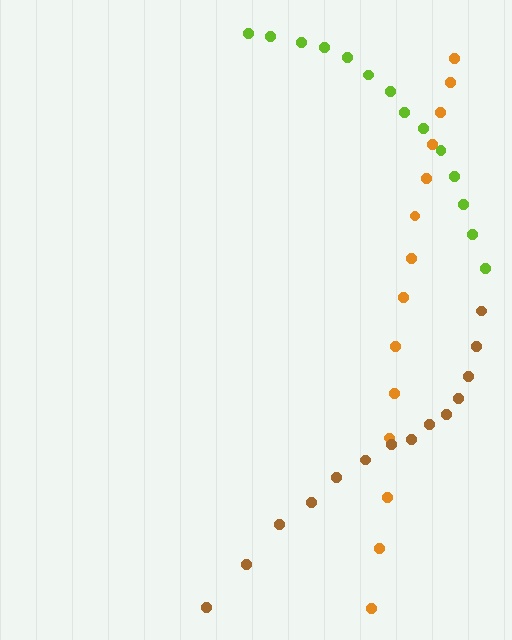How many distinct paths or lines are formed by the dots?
There are 3 distinct paths.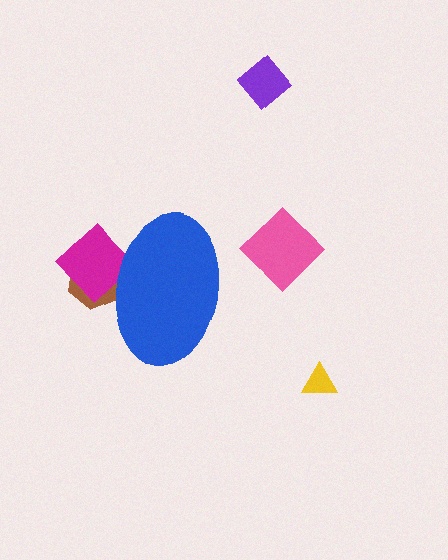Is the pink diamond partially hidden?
No, the pink diamond is fully visible.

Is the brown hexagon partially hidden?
Yes, the brown hexagon is partially hidden behind the blue ellipse.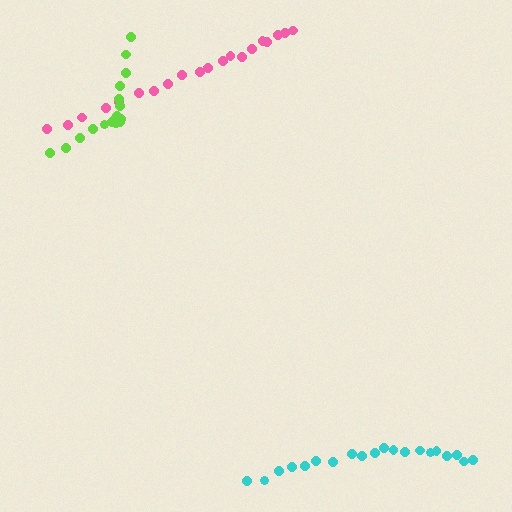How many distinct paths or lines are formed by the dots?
There are 3 distinct paths.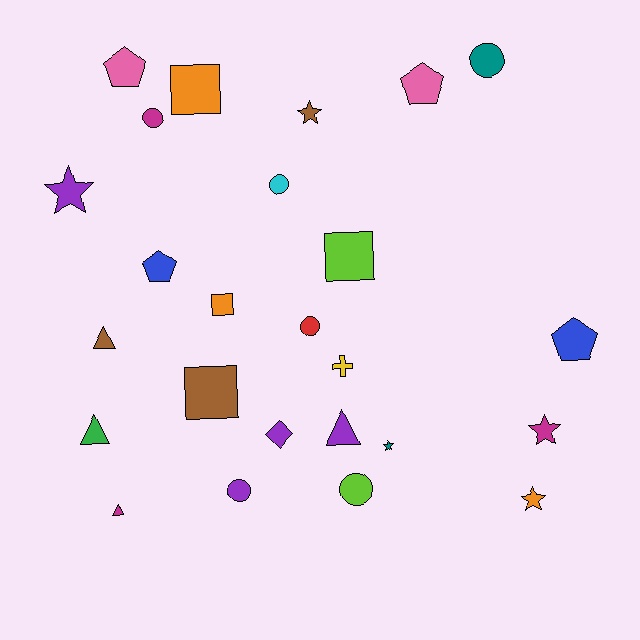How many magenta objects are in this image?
There are 3 magenta objects.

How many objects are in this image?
There are 25 objects.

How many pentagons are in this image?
There are 4 pentagons.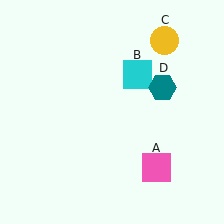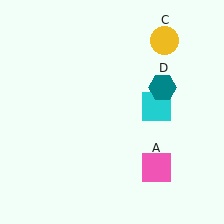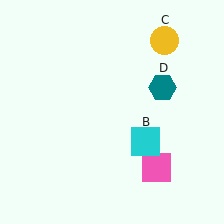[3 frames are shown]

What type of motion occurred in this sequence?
The cyan square (object B) rotated clockwise around the center of the scene.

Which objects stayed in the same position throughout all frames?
Pink square (object A) and yellow circle (object C) and teal hexagon (object D) remained stationary.